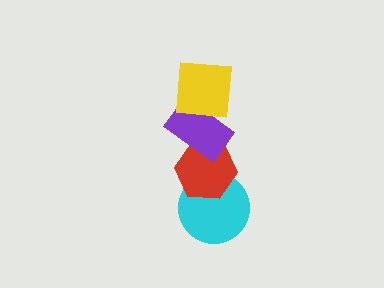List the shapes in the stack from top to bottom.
From top to bottom: the yellow square, the purple rectangle, the red hexagon, the cyan circle.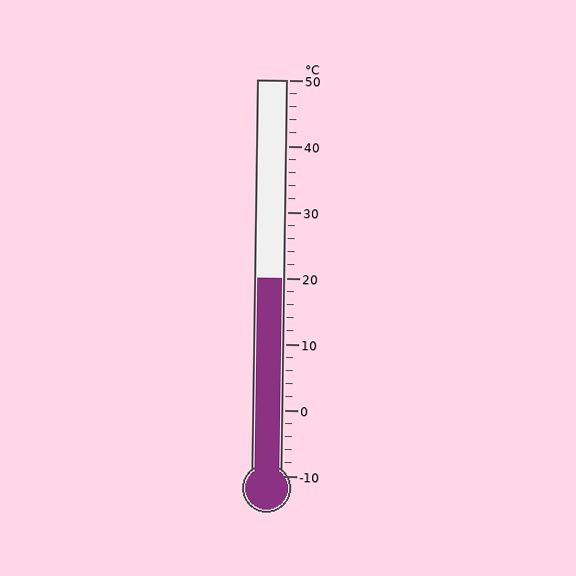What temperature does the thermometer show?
The thermometer shows approximately 20°C.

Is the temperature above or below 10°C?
The temperature is above 10°C.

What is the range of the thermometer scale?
The thermometer scale ranges from -10°C to 50°C.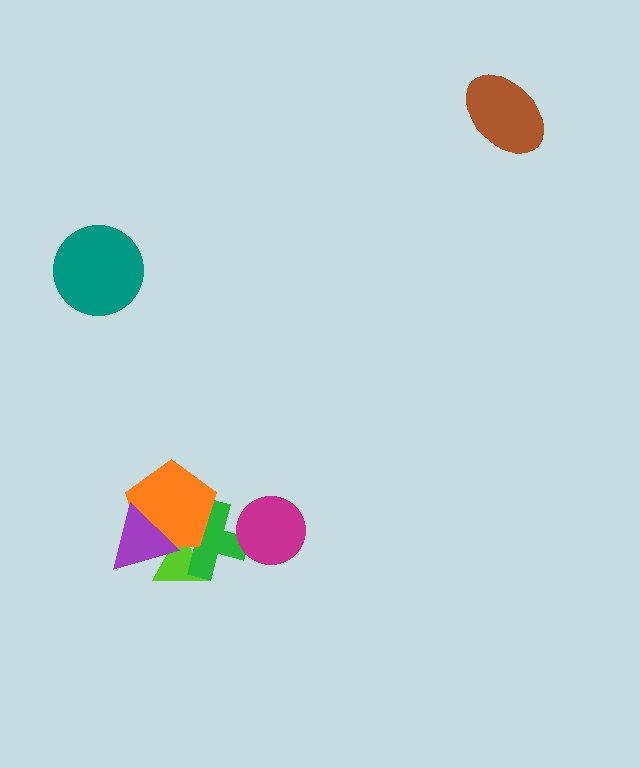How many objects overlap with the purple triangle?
3 objects overlap with the purple triangle.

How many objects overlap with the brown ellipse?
0 objects overlap with the brown ellipse.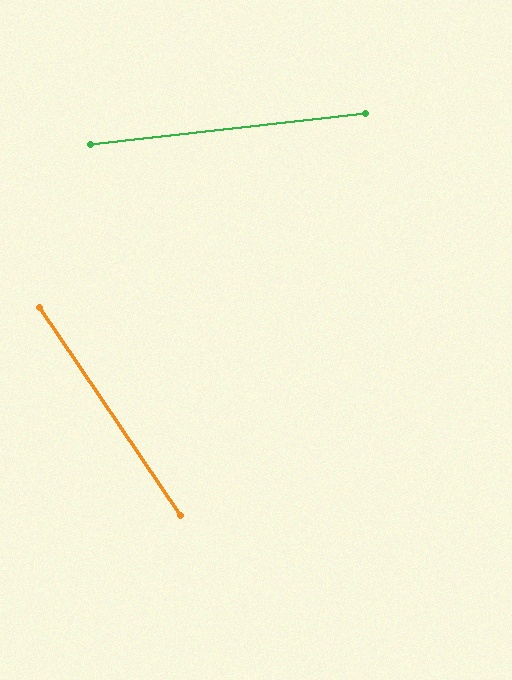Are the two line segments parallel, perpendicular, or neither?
Neither parallel nor perpendicular — they differ by about 62°.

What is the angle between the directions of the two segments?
Approximately 62 degrees.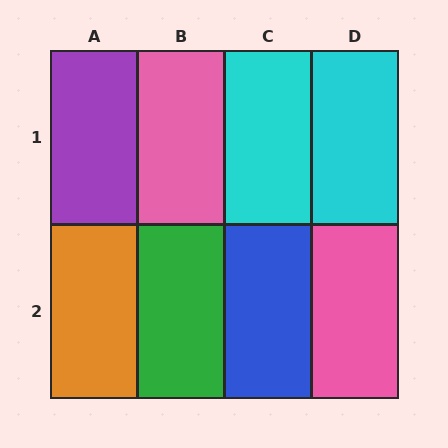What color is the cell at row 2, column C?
Blue.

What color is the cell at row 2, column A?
Orange.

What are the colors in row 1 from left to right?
Purple, pink, cyan, cyan.